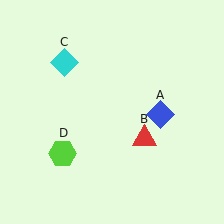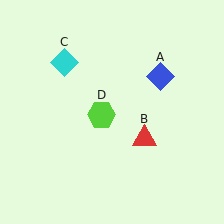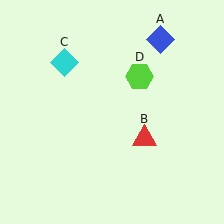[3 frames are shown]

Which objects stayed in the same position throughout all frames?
Red triangle (object B) and cyan diamond (object C) remained stationary.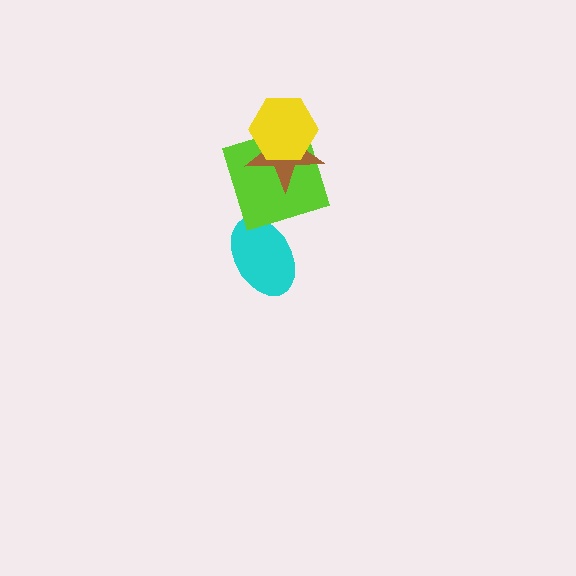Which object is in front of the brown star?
The yellow hexagon is in front of the brown star.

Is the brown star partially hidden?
Yes, it is partially covered by another shape.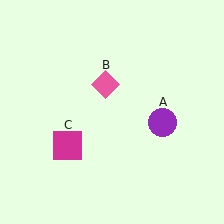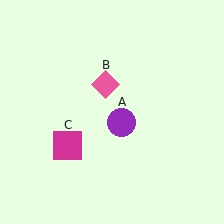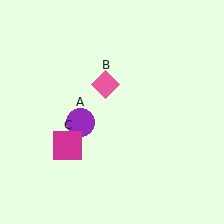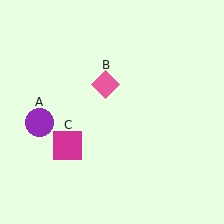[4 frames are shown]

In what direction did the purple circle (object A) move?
The purple circle (object A) moved left.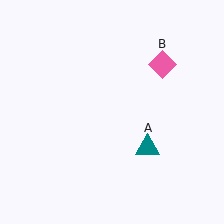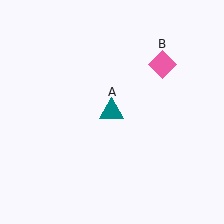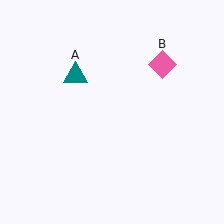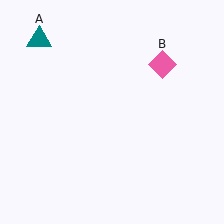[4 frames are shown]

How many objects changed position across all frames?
1 object changed position: teal triangle (object A).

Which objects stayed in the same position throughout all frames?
Pink diamond (object B) remained stationary.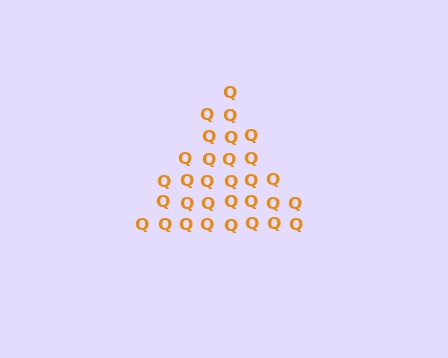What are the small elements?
The small elements are letter Q's.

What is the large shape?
The large shape is a triangle.